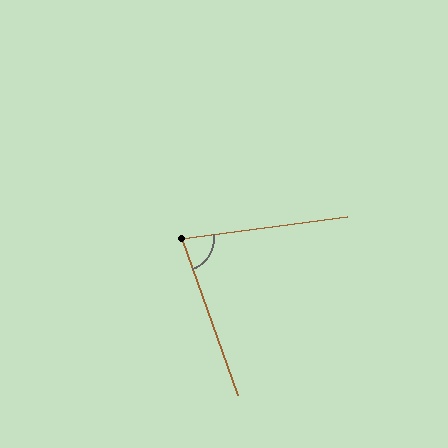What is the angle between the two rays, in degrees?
Approximately 78 degrees.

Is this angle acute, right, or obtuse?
It is acute.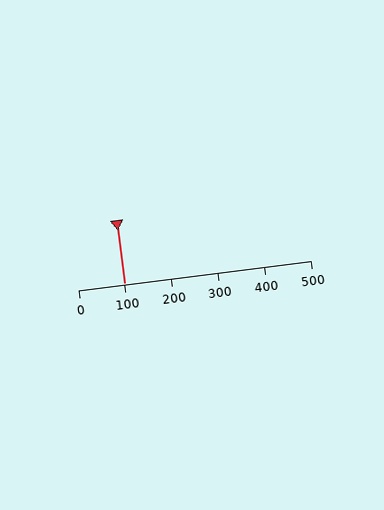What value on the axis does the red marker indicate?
The marker indicates approximately 100.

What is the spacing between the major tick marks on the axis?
The major ticks are spaced 100 apart.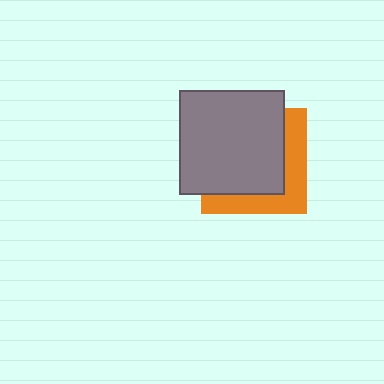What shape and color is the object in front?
The object in front is a gray square.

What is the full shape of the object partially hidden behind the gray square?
The partially hidden object is an orange square.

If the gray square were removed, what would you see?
You would see the complete orange square.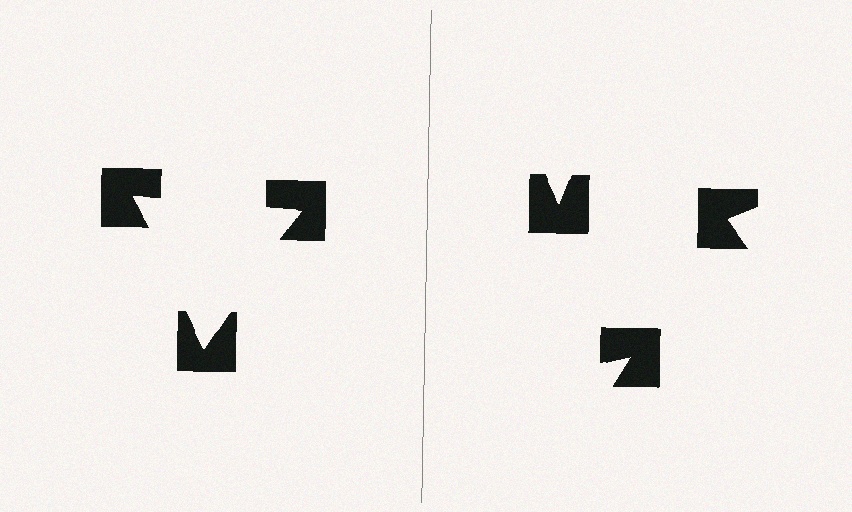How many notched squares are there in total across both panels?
6 — 3 on each side.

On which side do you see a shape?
An illusory triangle appears on the left side. On the right side the wedge cuts are rotated, so no coherent shape forms.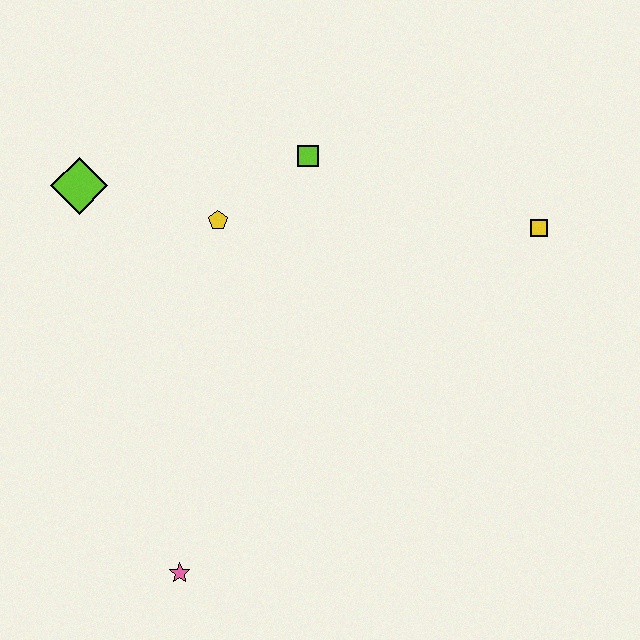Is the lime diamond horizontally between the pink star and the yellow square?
No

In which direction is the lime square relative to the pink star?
The lime square is above the pink star.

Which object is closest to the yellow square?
The lime square is closest to the yellow square.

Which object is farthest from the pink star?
The yellow square is farthest from the pink star.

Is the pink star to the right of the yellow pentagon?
No